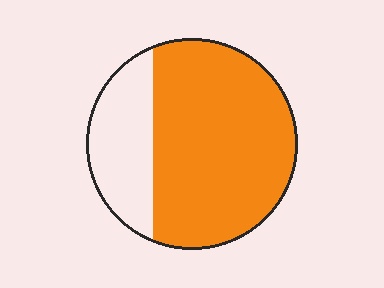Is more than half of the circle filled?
Yes.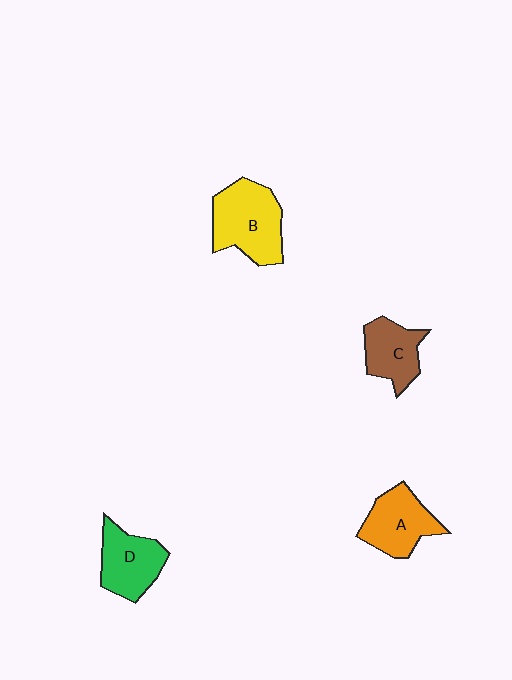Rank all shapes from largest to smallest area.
From largest to smallest: B (yellow), A (orange), D (green), C (brown).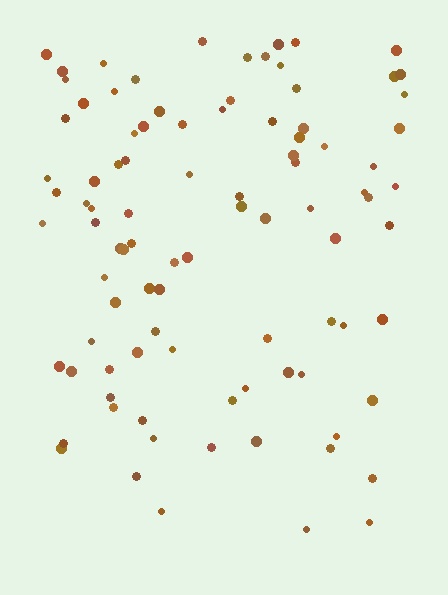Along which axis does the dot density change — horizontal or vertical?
Vertical.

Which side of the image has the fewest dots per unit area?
The bottom.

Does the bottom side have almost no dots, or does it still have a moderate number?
Still a moderate number, just noticeably fewer than the top.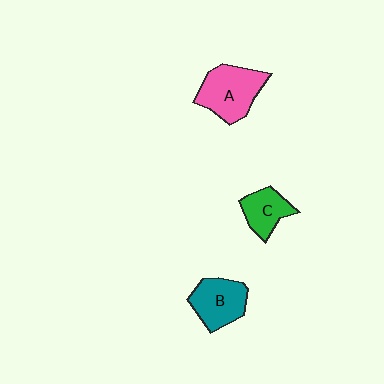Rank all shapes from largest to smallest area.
From largest to smallest: A (pink), B (teal), C (green).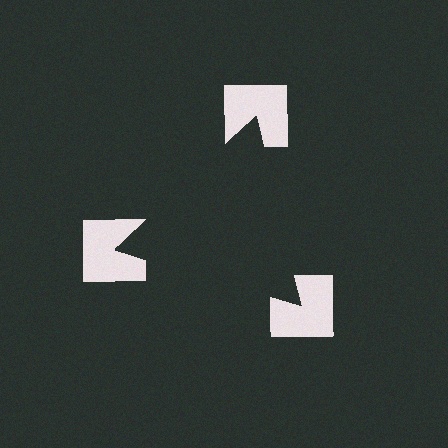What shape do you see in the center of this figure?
An illusory triangle — its edges are inferred from the aligned wedge cuts in the notched squares, not physically drawn.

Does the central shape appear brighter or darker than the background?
It typically appears slightly darker than the background, even though no actual brightness change is drawn.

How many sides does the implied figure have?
3 sides.